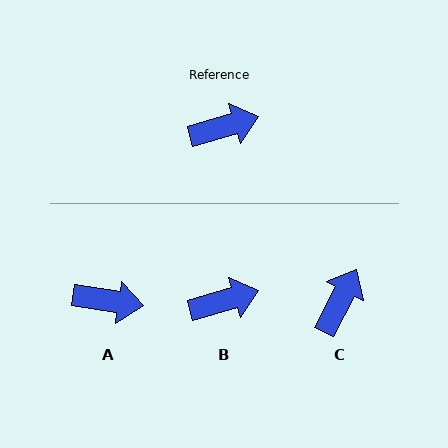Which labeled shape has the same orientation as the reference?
B.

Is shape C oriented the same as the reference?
No, it is off by about 46 degrees.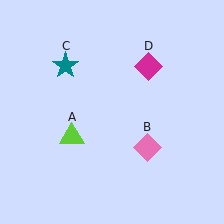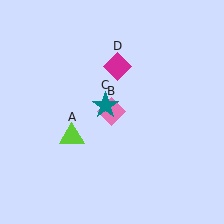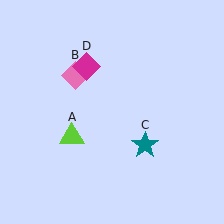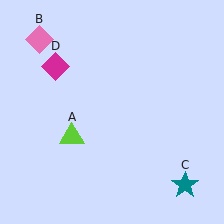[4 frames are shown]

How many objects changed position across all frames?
3 objects changed position: pink diamond (object B), teal star (object C), magenta diamond (object D).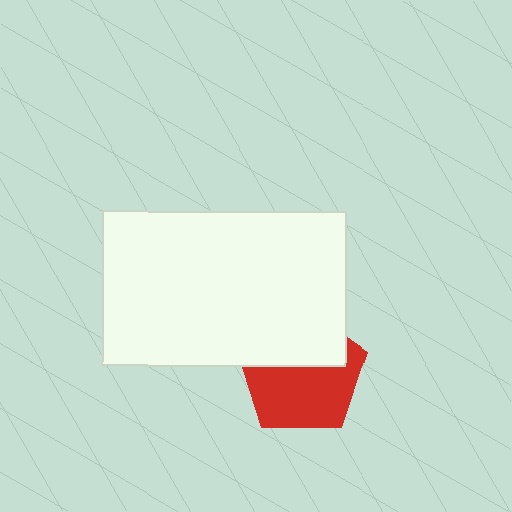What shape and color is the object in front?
The object in front is a white rectangle.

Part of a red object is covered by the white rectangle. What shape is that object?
It is a pentagon.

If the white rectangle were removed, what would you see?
You would see the complete red pentagon.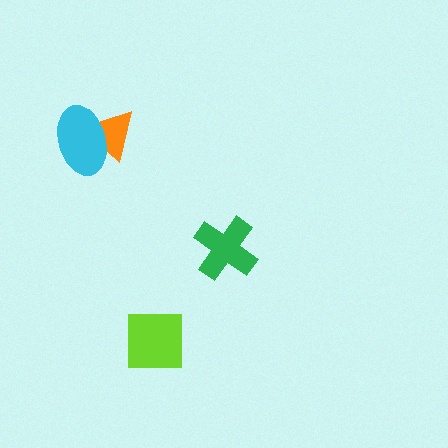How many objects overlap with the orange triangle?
1 object overlaps with the orange triangle.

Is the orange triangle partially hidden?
Yes, it is partially covered by another shape.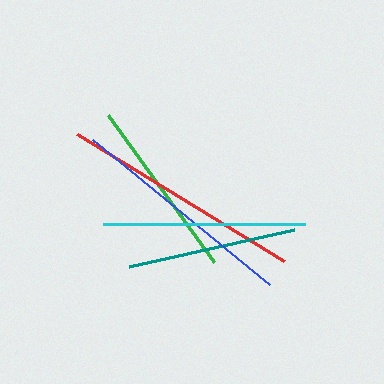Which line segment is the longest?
The red line is the longest at approximately 243 pixels.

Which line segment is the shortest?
The teal line is the shortest at approximately 169 pixels.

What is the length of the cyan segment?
The cyan segment is approximately 202 pixels long.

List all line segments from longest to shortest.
From longest to shortest: red, blue, cyan, green, teal.